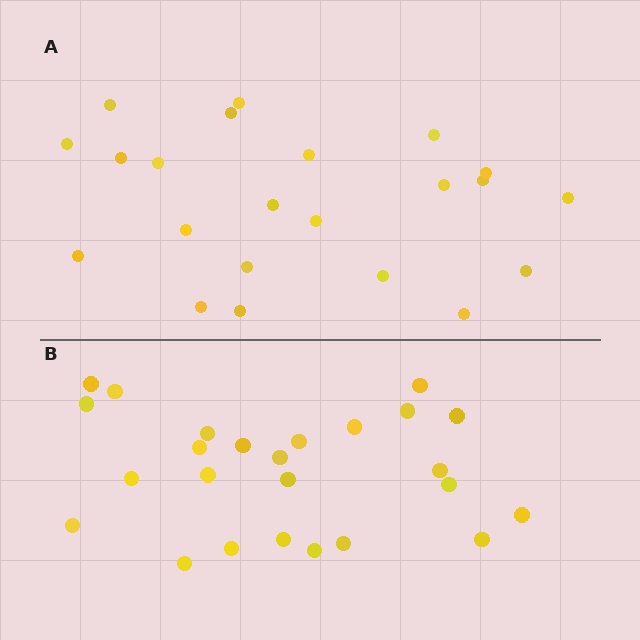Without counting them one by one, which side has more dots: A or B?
Region B (the bottom region) has more dots.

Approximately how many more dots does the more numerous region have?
Region B has just a few more — roughly 2 or 3 more dots than region A.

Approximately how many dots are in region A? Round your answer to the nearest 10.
About 20 dots. (The exact count is 22, which rounds to 20.)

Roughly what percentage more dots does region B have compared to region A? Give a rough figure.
About 15% more.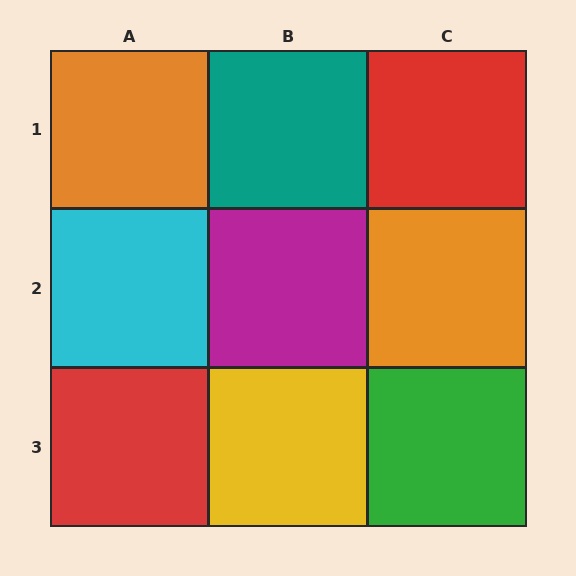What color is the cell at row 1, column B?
Teal.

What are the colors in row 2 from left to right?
Cyan, magenta, orange.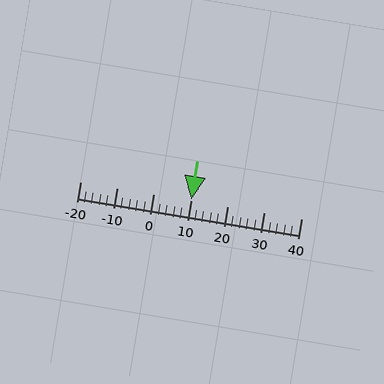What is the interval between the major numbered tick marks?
The major tick marks are spaced 10 units apart.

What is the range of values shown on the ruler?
The ruler shows values from -20 to 40.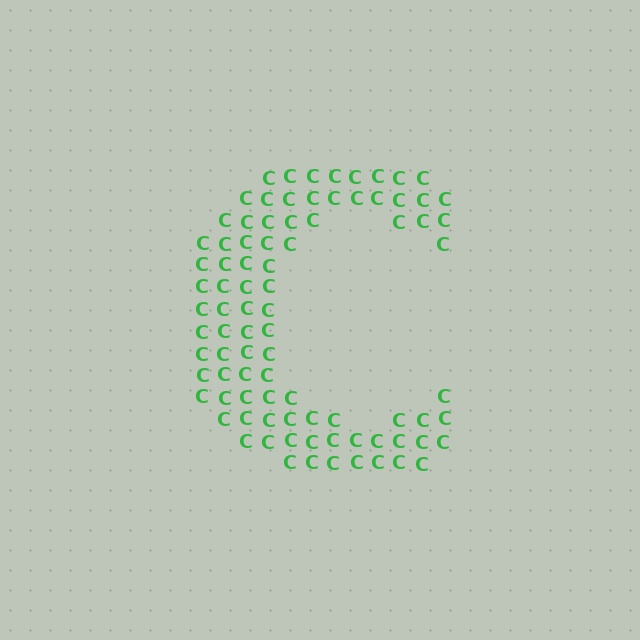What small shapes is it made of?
It is made of small letter C's.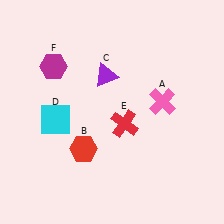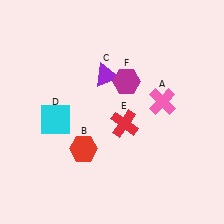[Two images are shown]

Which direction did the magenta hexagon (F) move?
The magenta hexagon (F) moved right.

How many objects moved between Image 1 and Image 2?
1 object moved between the two images.